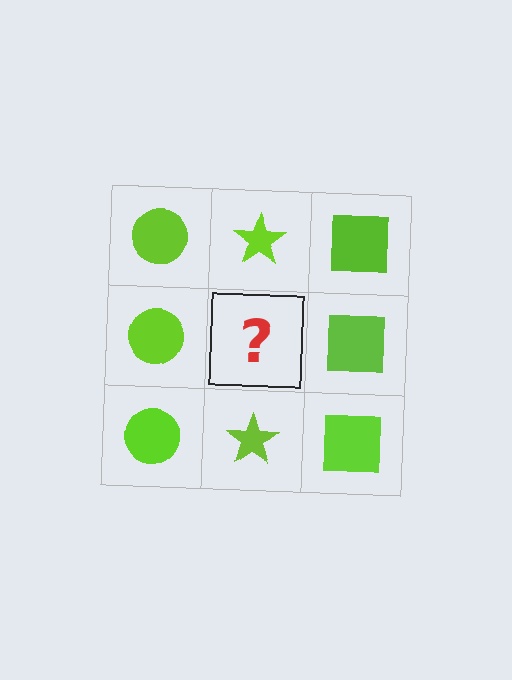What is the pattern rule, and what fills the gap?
The rule is that each column has a consistent shape. The gap should be filled with a lime star.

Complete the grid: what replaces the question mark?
The question mark should be replaced with a lime star.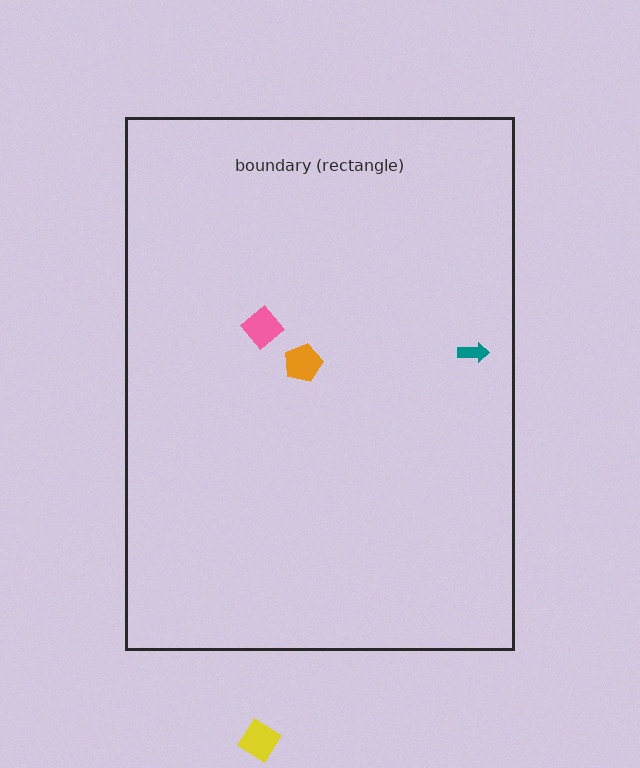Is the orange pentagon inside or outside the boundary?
Inside.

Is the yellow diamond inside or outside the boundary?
Outside.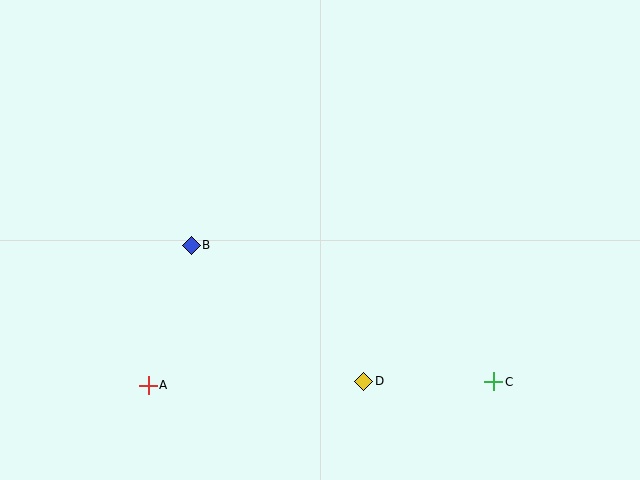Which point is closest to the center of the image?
Point B at (191, 245) is closest to the center.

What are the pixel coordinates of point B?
Point B is at (191, 245).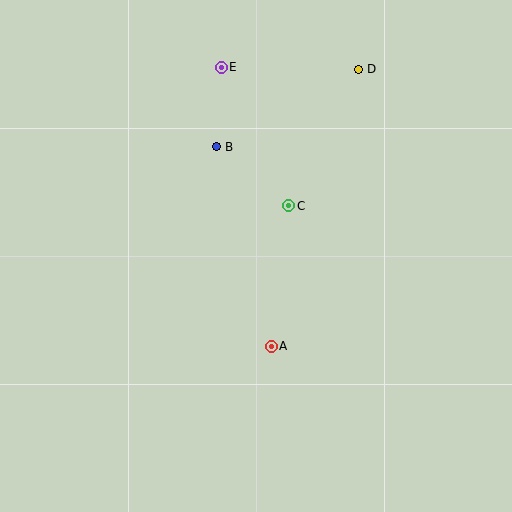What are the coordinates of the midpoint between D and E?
The midpoint between D and E is at (290, 68).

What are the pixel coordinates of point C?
Point C is at (289, 206).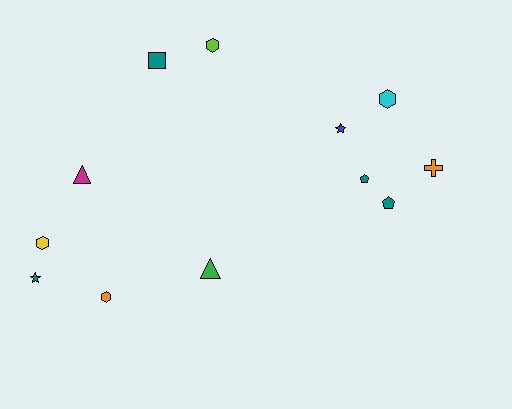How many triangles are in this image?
There are 2 triangles.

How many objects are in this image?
There are 12 objects.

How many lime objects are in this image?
There is 1 lime object.